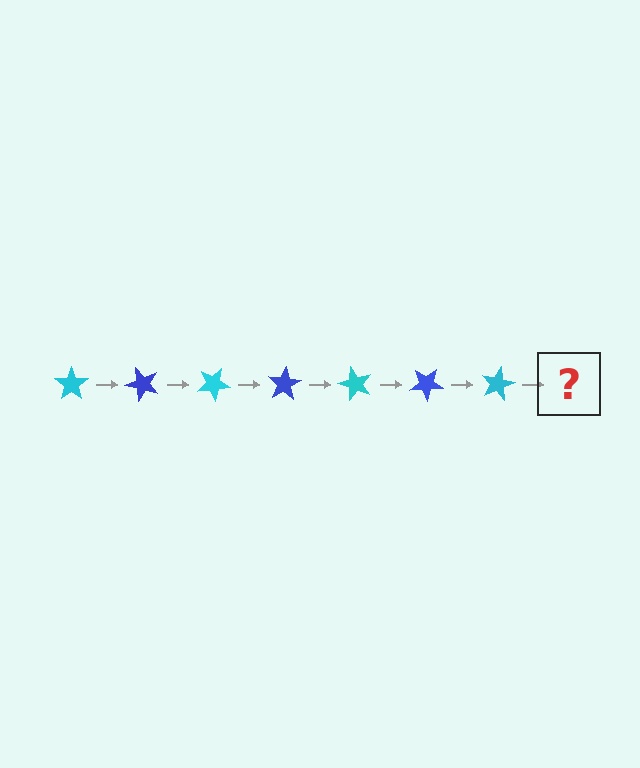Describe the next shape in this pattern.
It should be a blue star, rotated 350 degrees from the start.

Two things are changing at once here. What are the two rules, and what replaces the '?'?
The two rules are that it rotates 50 degrees each step and the color cycles through cyan and blue. The '?' should be a blue star, rotated 350 degrees from the start.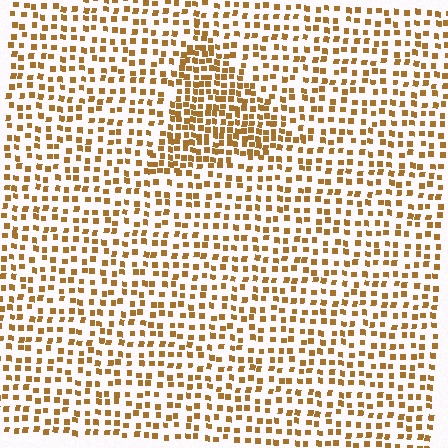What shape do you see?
I see a triangle.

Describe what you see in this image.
The image contains small brown elements arranged at two different densities. A triangle-shaped region is visible where the elements are more densely packed than the surrounding area.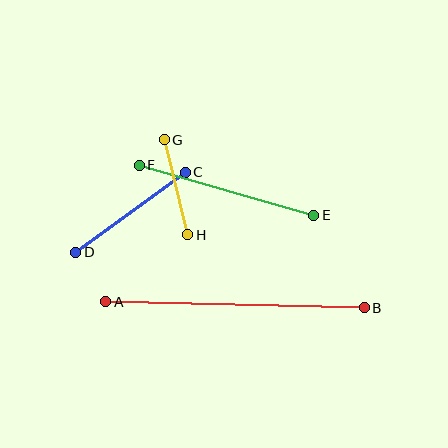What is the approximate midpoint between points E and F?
The midpoint is at approximately (226, 190) pixels.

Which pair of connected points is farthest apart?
Points A and B are farthest apart.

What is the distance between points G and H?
The distance is approximately 98 pixels.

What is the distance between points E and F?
The distance is approximately 182 pixels.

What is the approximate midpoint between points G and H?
The midpoint is at approximately (176, 187) pixels.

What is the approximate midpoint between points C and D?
The midpoint is at approximately (130, 212) pixels.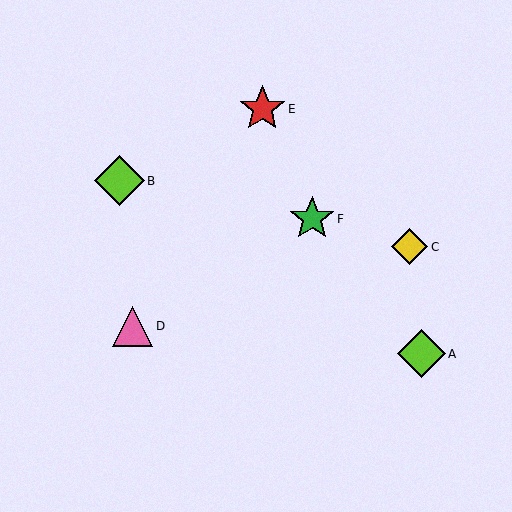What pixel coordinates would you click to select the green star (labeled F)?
Click at (312, 219) to select the green star F.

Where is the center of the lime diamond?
The center of the lime diamond is at (119, 181).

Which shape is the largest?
The lime diamond (labeled B) is the largest.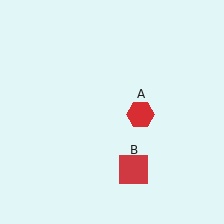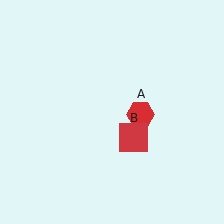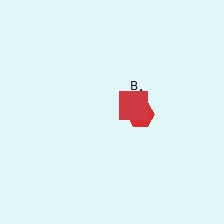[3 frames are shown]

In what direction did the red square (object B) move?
The red square (object B) moved up.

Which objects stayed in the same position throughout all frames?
Red hexagon (object A) remained stationary.